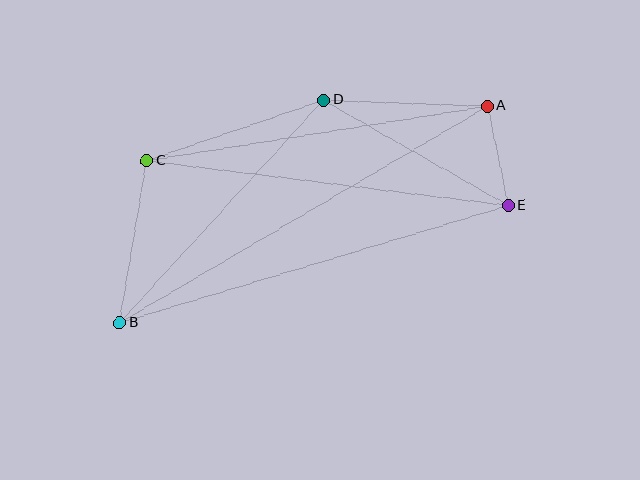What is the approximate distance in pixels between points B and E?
The distance between B and E is approximately 405 pixels.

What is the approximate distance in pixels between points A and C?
The distance between A and C is approximately 345 pixels.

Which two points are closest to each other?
Points A and E are closest to each other.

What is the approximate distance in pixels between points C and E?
The distance between C and E is approximately 364 pixels.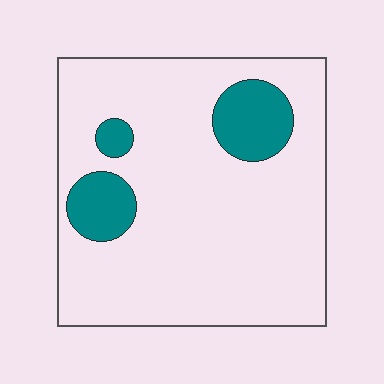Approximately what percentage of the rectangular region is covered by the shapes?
Approximately 15%.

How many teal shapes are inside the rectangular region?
3.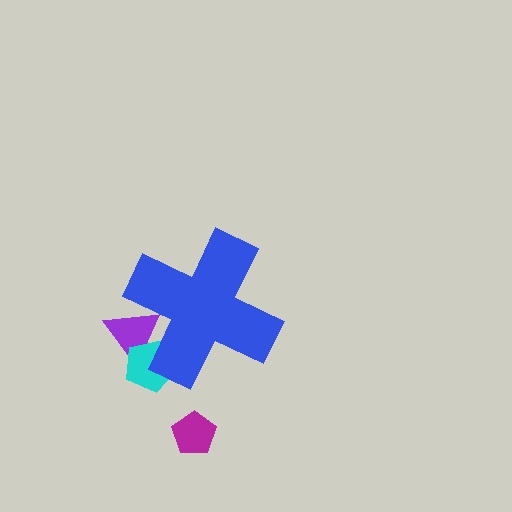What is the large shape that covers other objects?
A blue cross.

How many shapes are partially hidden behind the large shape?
2 shapes are partially hidden.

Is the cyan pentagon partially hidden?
Yes, the cyan pentagon is partially hidden behind the blue cross.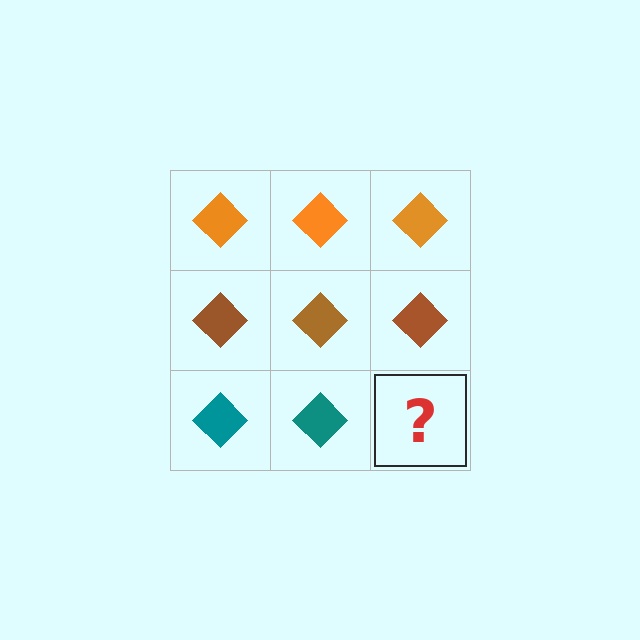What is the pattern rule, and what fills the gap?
The rule is that each row has a consistent color. The gap should be filled with a teal diamond.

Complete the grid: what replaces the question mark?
The question mark should be replaced with a teal diamond.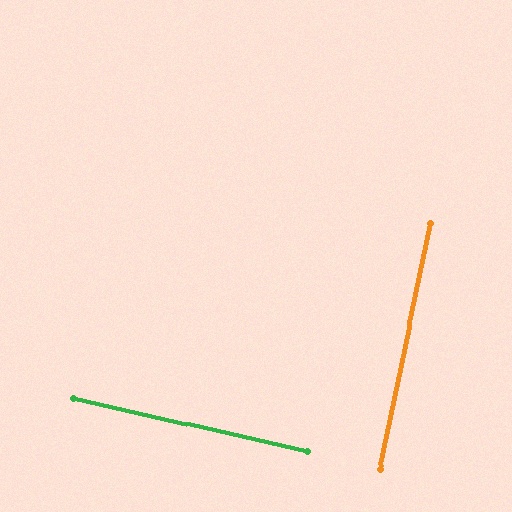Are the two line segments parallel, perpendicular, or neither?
Perpendicular — they meet at approximately 89°.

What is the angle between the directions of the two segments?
Approximately 89 degrees.